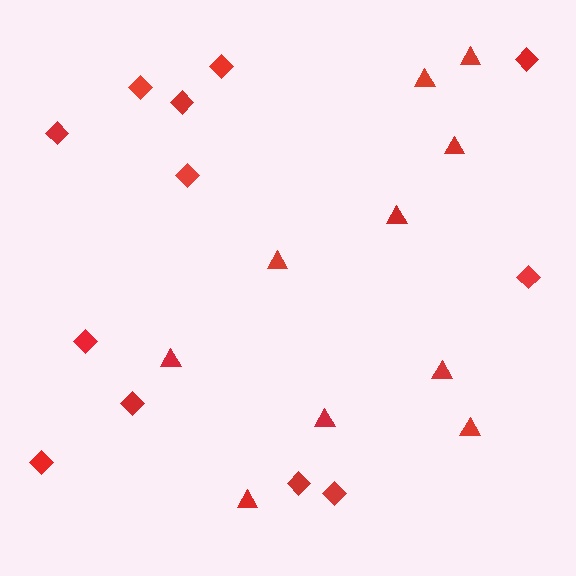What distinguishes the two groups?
There are 2 groups: one group of triangles (10) and one group of diamonds (12).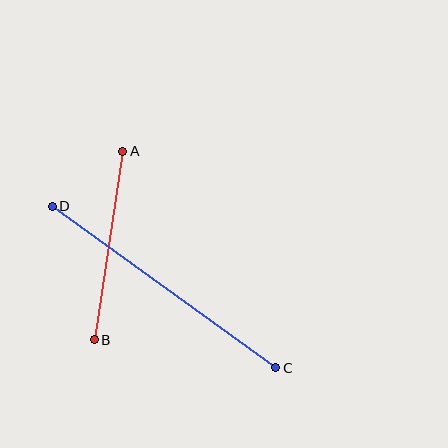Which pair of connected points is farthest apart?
Points C and D are farthest apart.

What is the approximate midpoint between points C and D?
The midpoint is at approximately (164, 287) pixels.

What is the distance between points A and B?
The distance is approximately 191 pixels.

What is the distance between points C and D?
The distance is approximately 276 pixels.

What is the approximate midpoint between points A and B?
The midpoint is at approximately (109, 246) pixels.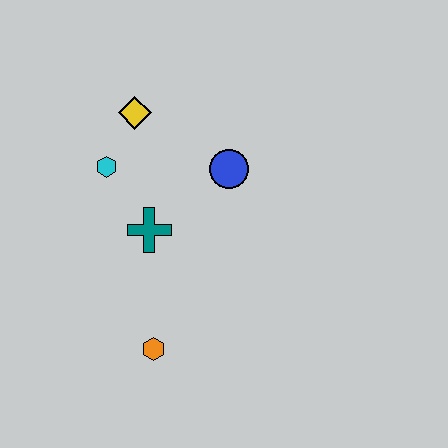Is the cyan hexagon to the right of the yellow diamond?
No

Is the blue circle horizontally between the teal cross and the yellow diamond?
No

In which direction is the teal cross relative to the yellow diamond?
The teal cross is below the yellow diamond.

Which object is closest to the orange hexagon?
The teal cross is closest to the orange hexagon.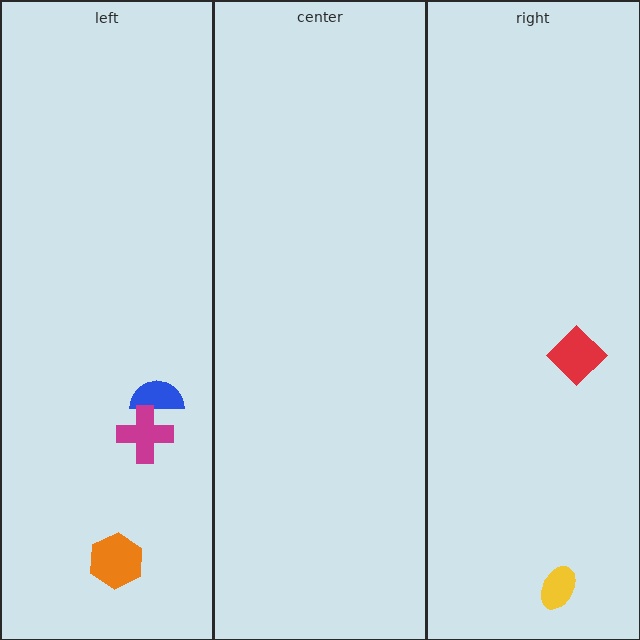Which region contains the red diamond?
The right region.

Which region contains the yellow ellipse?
The right region.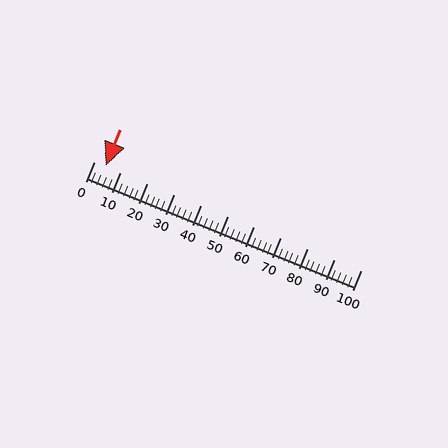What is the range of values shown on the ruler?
The ruler shows values from 0 to 100.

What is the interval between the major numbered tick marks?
The major tick marks are spaced 10 units apart.